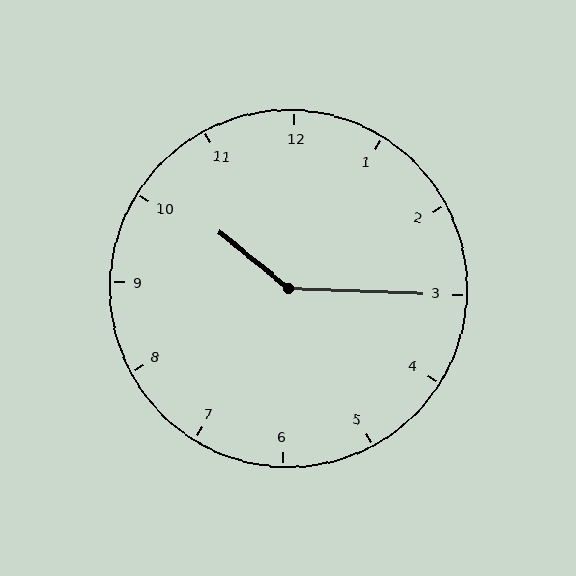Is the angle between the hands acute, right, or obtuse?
It is obtuse.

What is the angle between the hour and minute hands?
Approximately 142 degrees.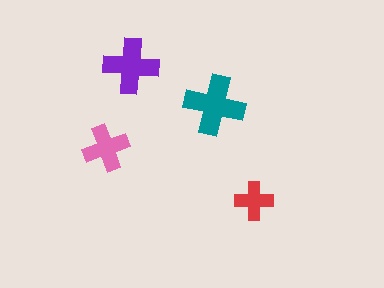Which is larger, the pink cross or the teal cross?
The teal one.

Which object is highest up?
The purple cross is topmost.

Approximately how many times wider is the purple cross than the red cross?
About 1.5 times wider.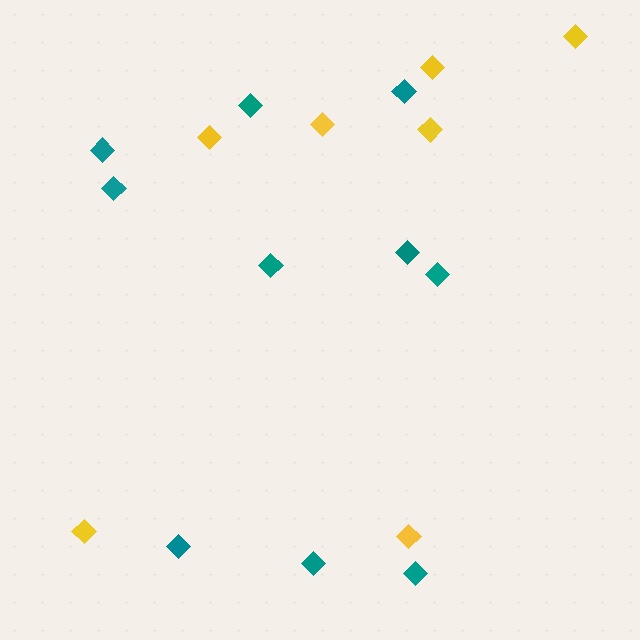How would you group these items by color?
There are 2 groups: one group of yellow diamonds (7) and one group of teal diamonds (10).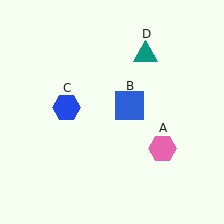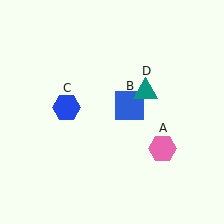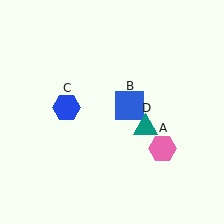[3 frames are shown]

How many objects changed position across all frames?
1 object changed position: teal triangle (object D).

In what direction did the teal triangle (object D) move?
The teal triangle (object D) moved down.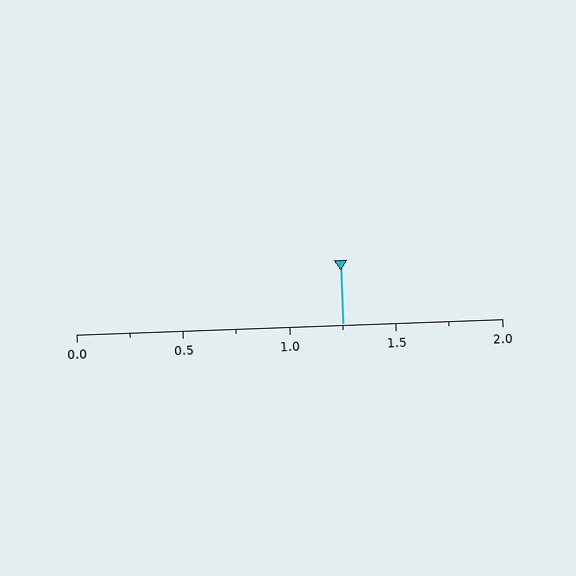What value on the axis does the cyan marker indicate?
The marker indicates approximately 1.25.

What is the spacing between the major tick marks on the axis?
The major ticks are spaced 0.5 apart.